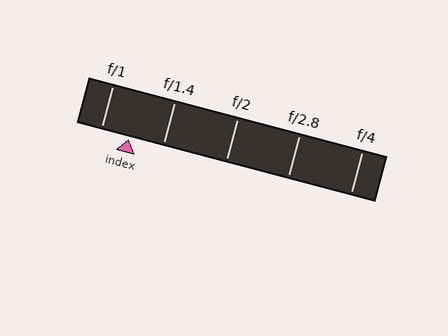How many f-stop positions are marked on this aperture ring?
There are 5 f-stop positions marked.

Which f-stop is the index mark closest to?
The index mark is closest to f/1.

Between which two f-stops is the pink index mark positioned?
The index mark is between f/1 and f/1.4.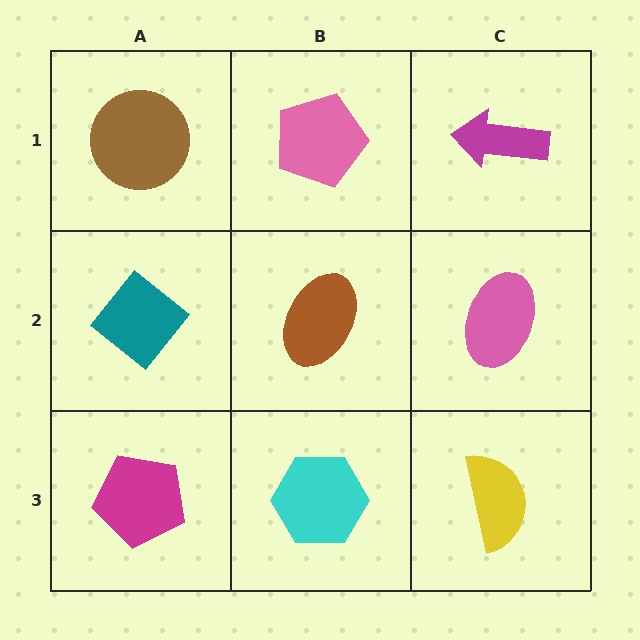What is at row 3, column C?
A yellow semicircle.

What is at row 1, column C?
A magenta arrow.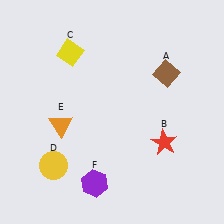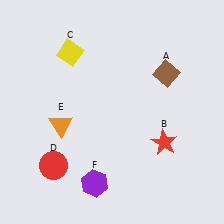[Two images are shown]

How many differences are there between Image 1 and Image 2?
There is 1 difference between the two images.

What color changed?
The circle (D) changed from yellow in Image 1 to red in Image 2.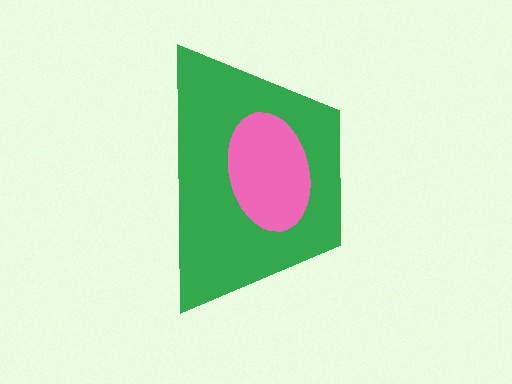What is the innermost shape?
The pink ellipse.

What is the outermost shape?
The green trapezoid.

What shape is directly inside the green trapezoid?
The pink ellipse.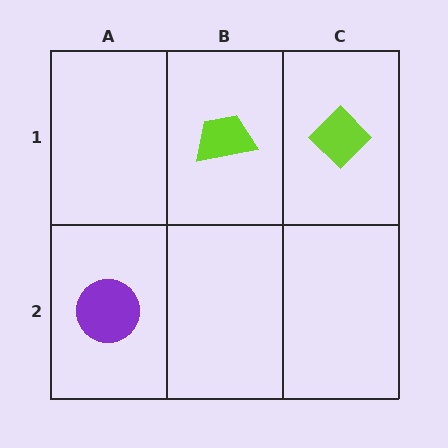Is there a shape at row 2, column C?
No, that cell is empty.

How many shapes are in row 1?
2 shapes.